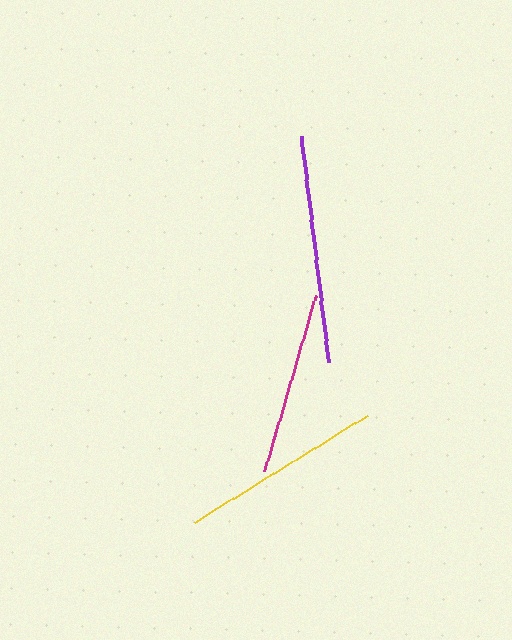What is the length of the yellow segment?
The yellow segment is approximately 203 pixels long.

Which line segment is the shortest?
The magenta line is the shortest at approximately 183 pixels.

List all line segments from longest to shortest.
From longest to shortest: purple, yellow, magenta.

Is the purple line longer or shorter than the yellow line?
The purple line is longer than the yellow line.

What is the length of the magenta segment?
The magenta segment is approximately 183 pixels long.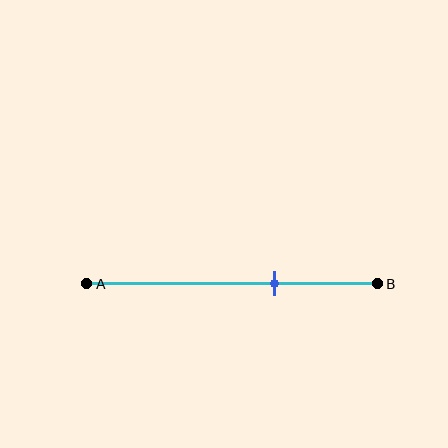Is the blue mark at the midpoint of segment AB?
No, the mark is at about 65% from A, not at the 50% midpoint.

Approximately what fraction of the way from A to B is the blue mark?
The blue mark is approximately 65% of the way from A to B.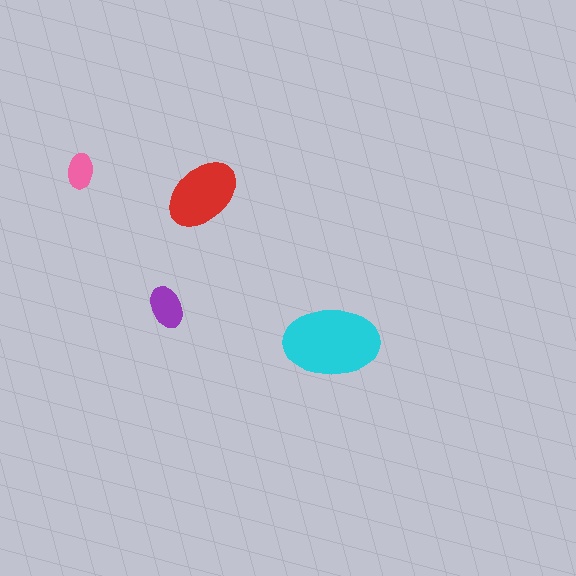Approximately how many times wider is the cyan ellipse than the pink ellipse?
About 2.5 times wider.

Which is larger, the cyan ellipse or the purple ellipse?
The cyan one.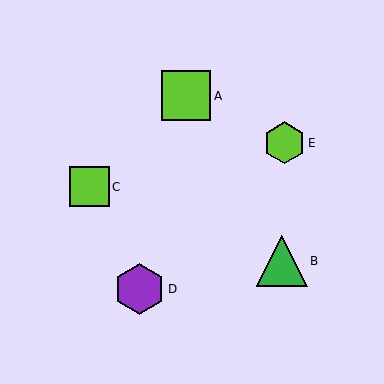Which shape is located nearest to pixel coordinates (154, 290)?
The purple hexagon (labeled D) at (140, 289) is nearest to that location.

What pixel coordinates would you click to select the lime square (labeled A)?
Click at (186, 96) to select the lime square A.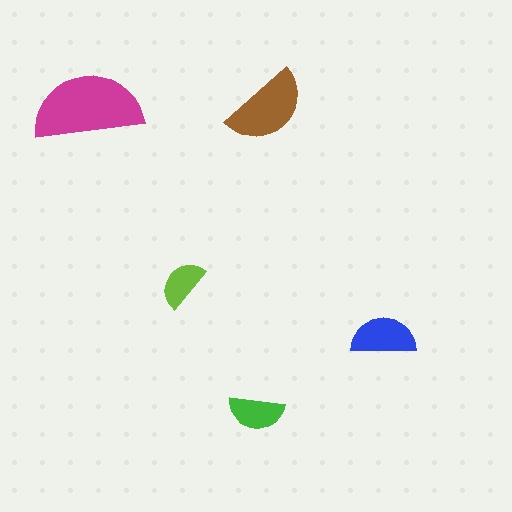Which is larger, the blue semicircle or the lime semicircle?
The blue one.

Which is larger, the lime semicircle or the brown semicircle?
The brown one.